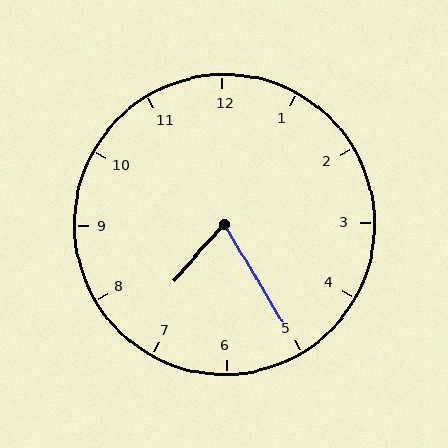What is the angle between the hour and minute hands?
Approximately 72 degrees.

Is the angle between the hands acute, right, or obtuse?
It is acute.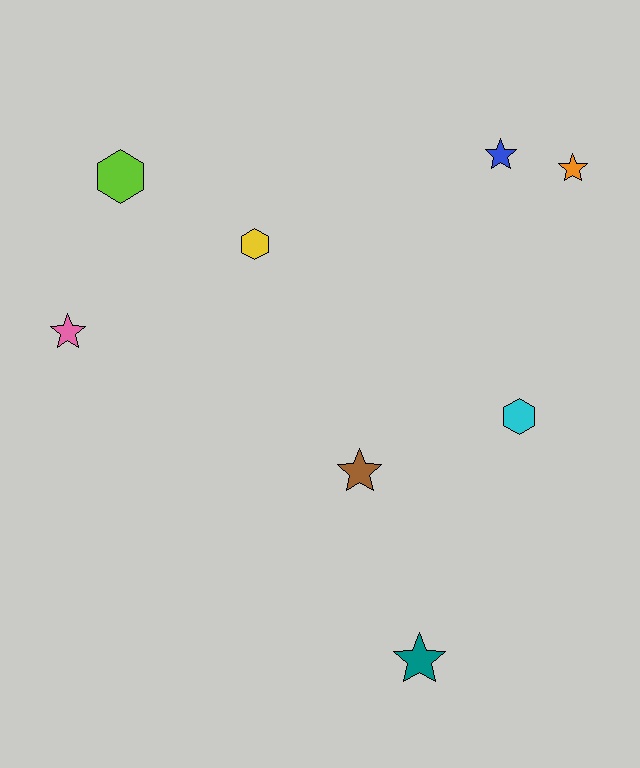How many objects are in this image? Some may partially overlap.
There are 8 objects.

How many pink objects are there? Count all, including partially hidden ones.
There is 1 pink object.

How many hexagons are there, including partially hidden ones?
There are 3 hexagons.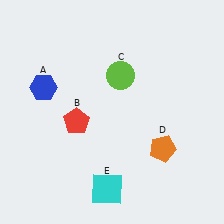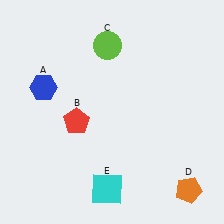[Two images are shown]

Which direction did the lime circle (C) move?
The lime circle (C) moved up.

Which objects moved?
The objects that moved are: the lime circle (C), the orange pentagon (D).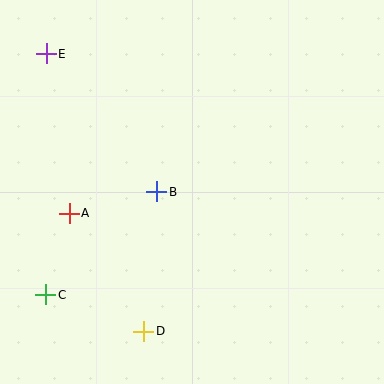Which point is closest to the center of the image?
Point B at (157, 192) is closest to the center.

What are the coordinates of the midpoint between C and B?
The midpoint between C and B is at (101, 243).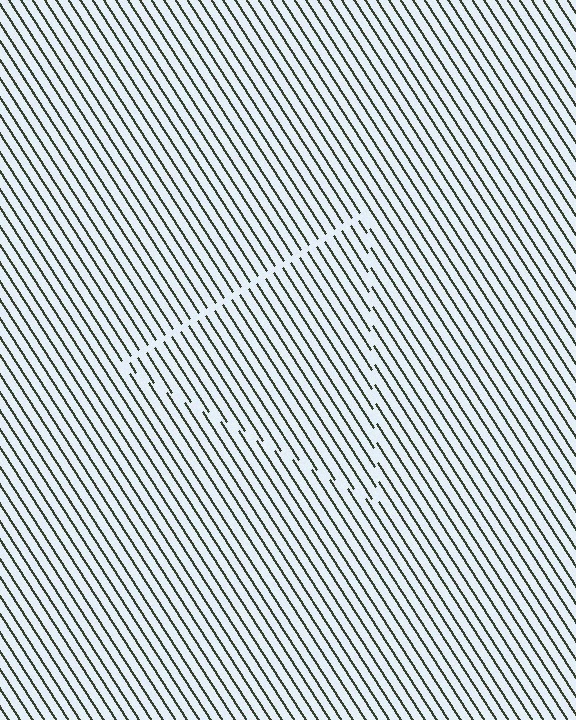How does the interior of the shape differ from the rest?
The interior of the shape contains the same grating, shifted by half a period — the contour is defined by the phase discontinuity where line-ends from the inner and outer gratings abut.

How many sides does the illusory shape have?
3 sides — the line-ends trace a triangle.